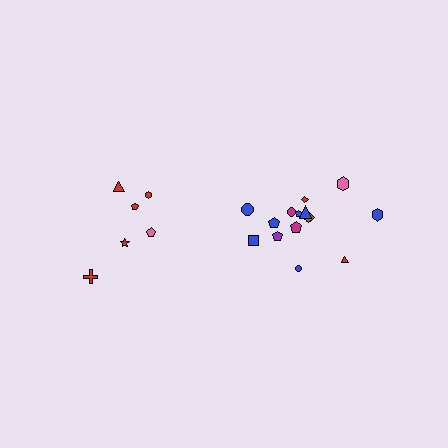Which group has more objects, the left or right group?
The right group.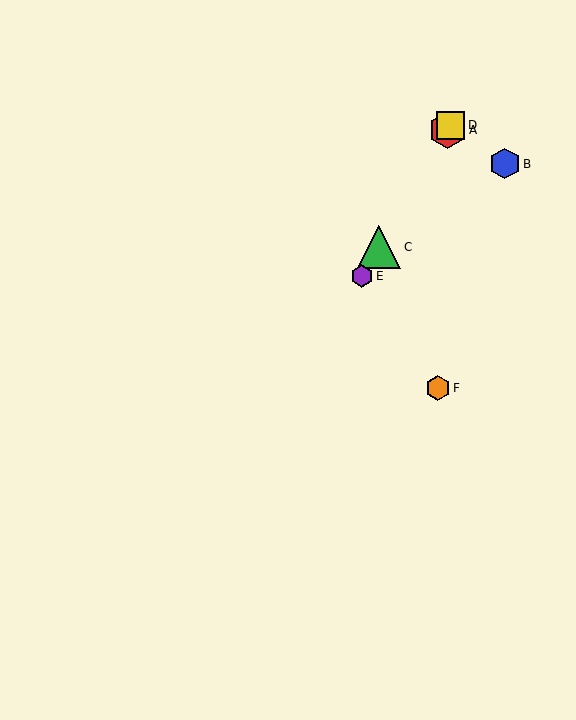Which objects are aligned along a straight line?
Objects A, C, D, E are aligned along a straight line.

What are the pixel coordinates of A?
Object A is at (448, 130).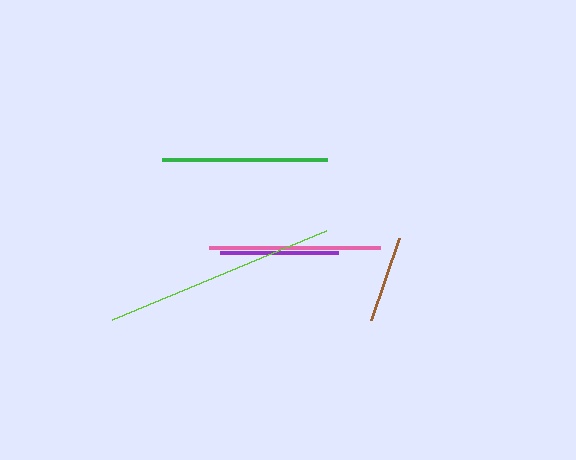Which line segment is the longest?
The lime line is the longest at approximately 232 pixels.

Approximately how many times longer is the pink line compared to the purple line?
The pink line is approximately 1.5 times the length of the purple line.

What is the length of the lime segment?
The lime segment is approximately 232 pixels long.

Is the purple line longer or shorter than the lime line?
The lime line is longer than the purple line.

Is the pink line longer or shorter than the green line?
The pink line is longer than the green line.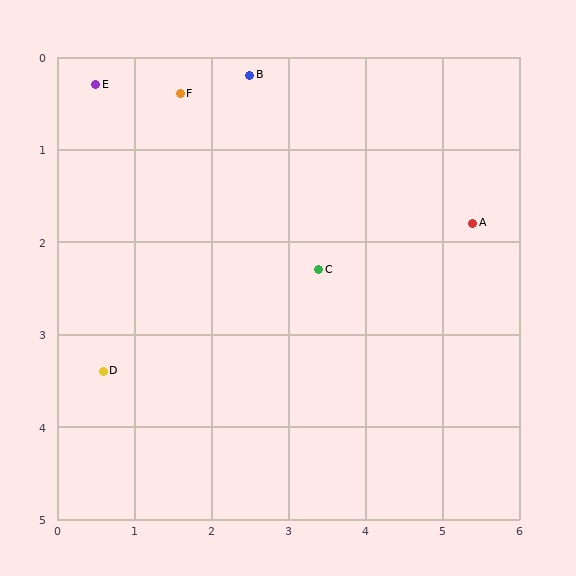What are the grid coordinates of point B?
Point B is at approximately (2.5, 0.2).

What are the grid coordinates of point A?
Point A is at approximately (5.4, 1.8).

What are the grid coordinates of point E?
Point E is at approximately (0.5, 0.3).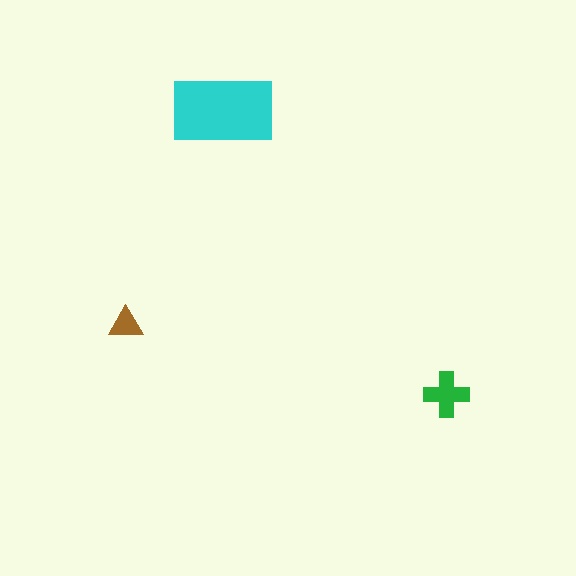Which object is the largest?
The cyan rectangle.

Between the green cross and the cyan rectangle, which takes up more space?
The cyan rectangle.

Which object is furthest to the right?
The green cross is rightmost.